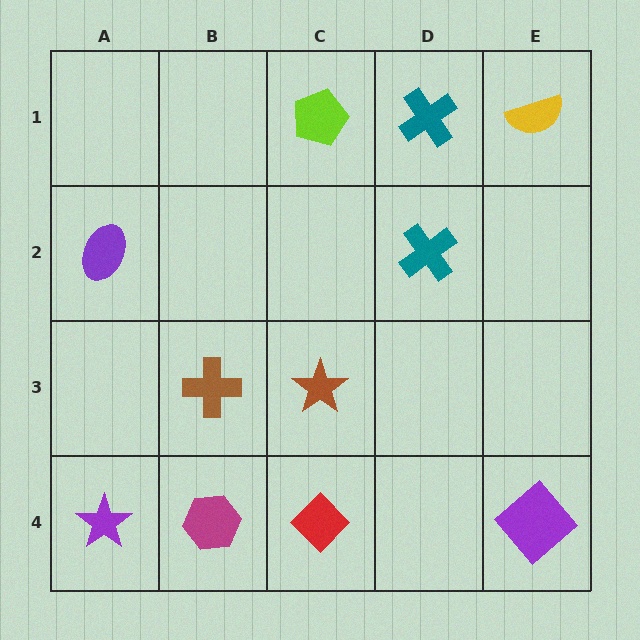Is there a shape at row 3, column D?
No, that cell is empty.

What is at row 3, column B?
A brown cross.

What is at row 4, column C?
A red diamond.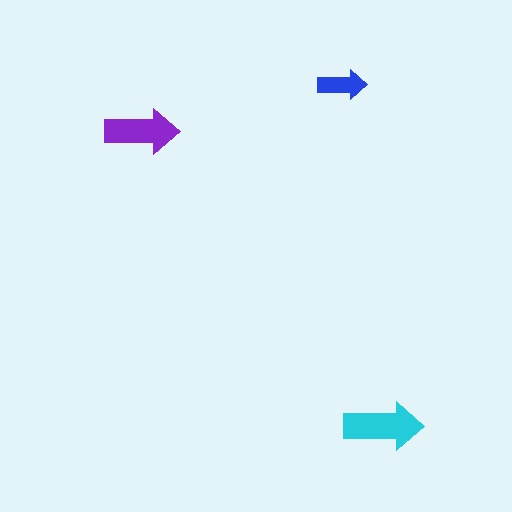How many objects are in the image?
There are 3 objects in the image.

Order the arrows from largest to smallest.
the cyan one, the purple one, the blue one.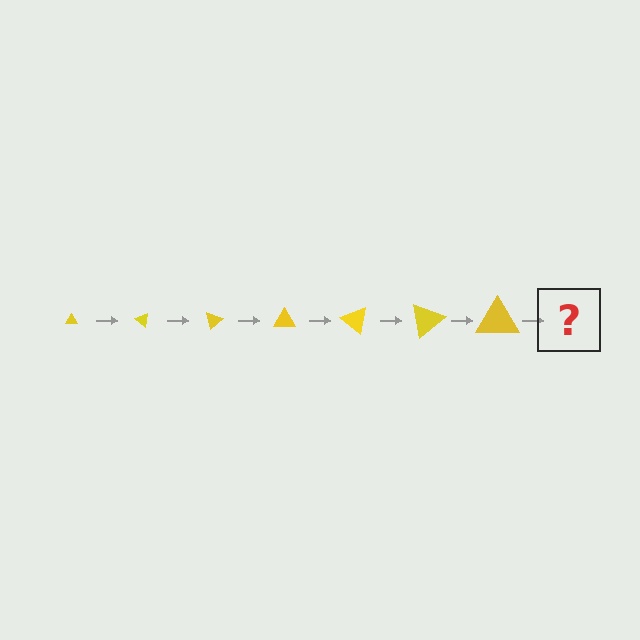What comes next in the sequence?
The next element should be a triangle, larger than the previous one and rotated 280 degrees from the start.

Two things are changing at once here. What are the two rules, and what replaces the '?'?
The two rules are that the triangle grows larger each step and it rotates 40 degrees each step. The '?' should be a triangle, larger than the previous one and rotated 280 degrees from the start.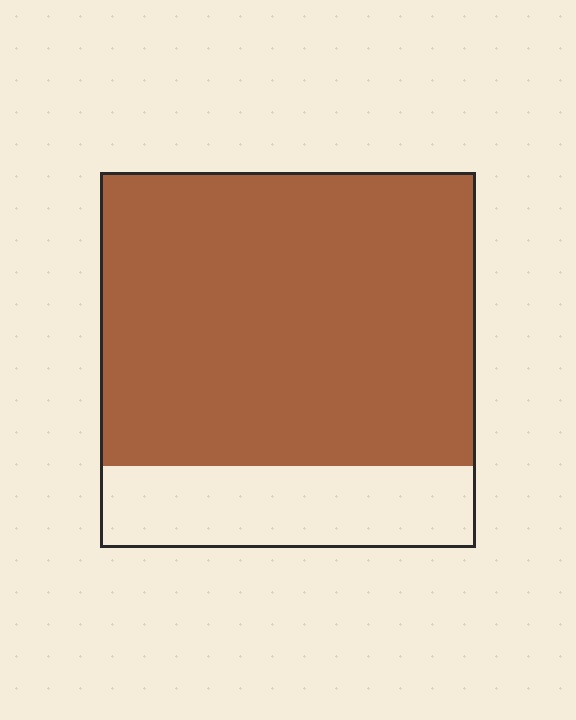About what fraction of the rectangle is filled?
About four fifths (4/5).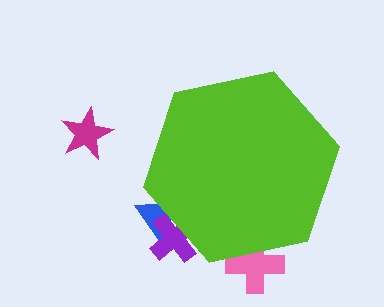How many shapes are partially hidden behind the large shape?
3 shapes are partially hidden.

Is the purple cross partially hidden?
Yes, the purple cross is partially hidden behind the lime hexagon.